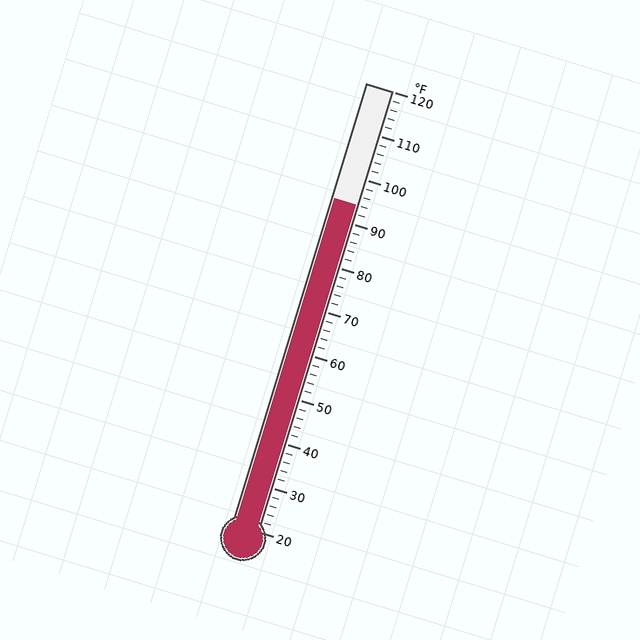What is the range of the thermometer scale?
The thermometer scale ranges from 20°F to 120°F.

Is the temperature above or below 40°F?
The temperature is above 40°F.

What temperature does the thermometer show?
The thermometer shows approximately 94°F.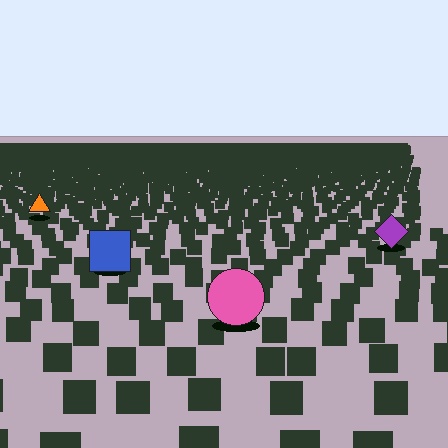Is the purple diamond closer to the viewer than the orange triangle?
Yes. The purple diamond is closer — you can tell from the texture gradient: the ground texture is coarser near it.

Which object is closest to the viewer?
The pink circle is closest. The texture marks near it are larger and more spread out.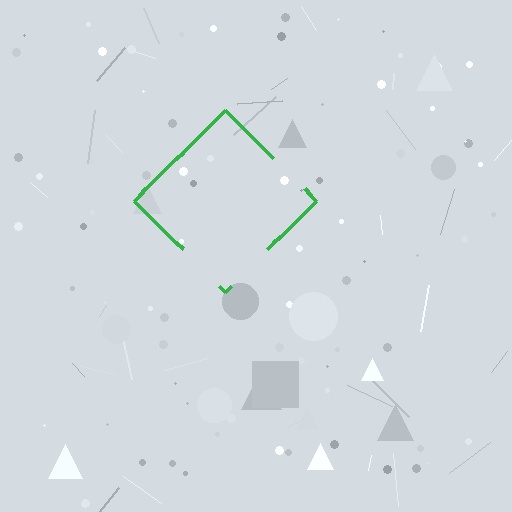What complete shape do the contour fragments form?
The contour fragments form a diamond.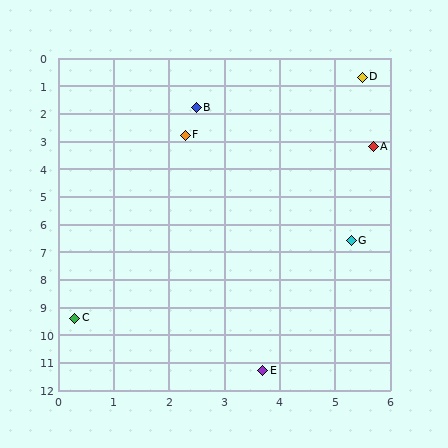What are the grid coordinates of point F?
Point F is at approximately (2.3, 2.8).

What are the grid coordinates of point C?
Point C is at approximately (0.3, 9.4).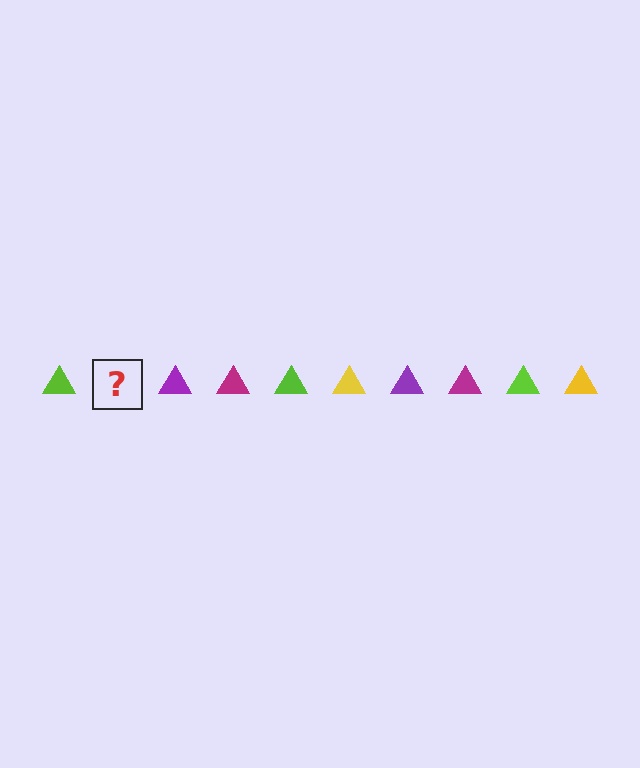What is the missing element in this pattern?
The missing element is a yellow triangle.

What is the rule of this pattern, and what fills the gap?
The rule is that the pattern cycles through lime, yellow, purple, magenta triangles. The gap should be filled with a yellow triangle.